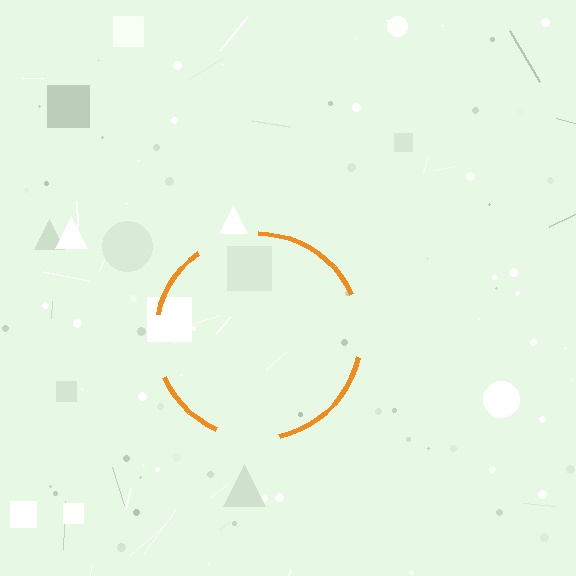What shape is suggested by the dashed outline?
The dashed outline suggests a circle.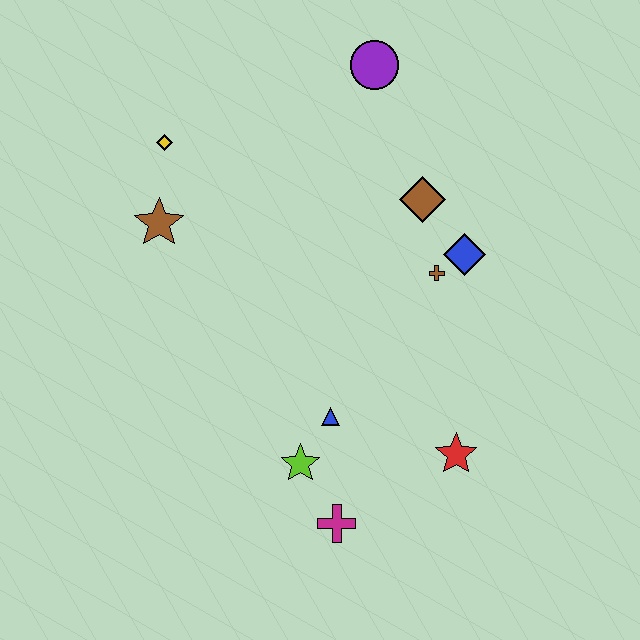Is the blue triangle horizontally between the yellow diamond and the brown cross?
Yes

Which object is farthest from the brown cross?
The yellow diamond is farthest from the brown cross.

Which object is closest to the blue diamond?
The brown cross is closest to the blue diamond.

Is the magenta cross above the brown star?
No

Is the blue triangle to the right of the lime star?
Yes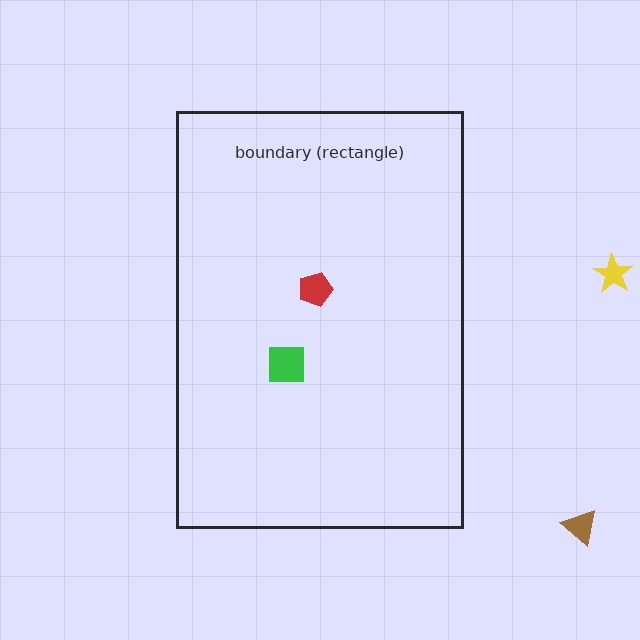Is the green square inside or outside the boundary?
Inside.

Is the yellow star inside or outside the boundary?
Outside.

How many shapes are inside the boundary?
2 inside, 2 outside.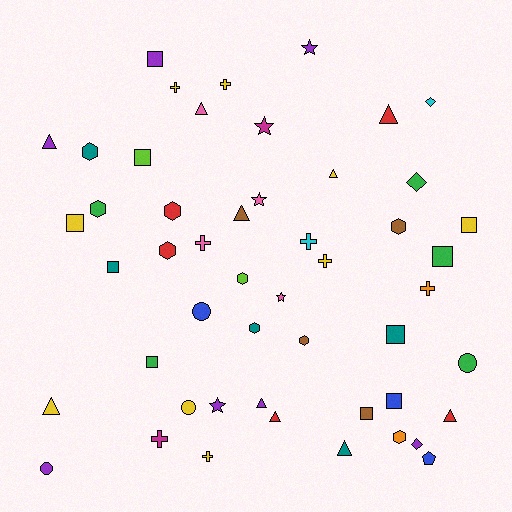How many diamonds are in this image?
There are 3 diamonds.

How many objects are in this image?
There are 50 objects.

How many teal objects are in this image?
There are 5 teal objects.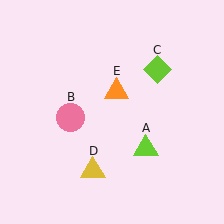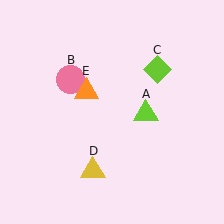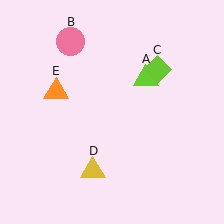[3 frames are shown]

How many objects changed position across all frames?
3 objects changed position: lime triangle (object A), pink circle (object B), orange triangle (object E).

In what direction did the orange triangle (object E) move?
The orange triangle (object E) moved left.